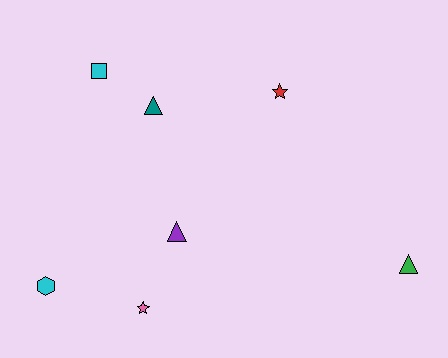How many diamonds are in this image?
There are no diamonds.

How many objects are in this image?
There are 7 objects.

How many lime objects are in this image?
There are no lime objects.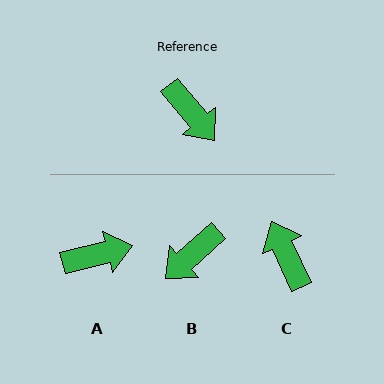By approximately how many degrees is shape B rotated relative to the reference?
Approximately 87 degrees clockwise.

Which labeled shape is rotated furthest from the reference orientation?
C, about 165 degrees away.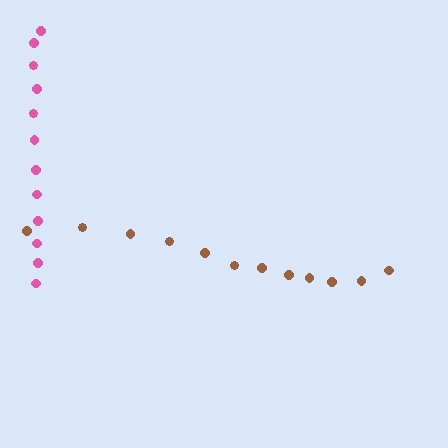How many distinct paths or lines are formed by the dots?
There are 2 distinct paths.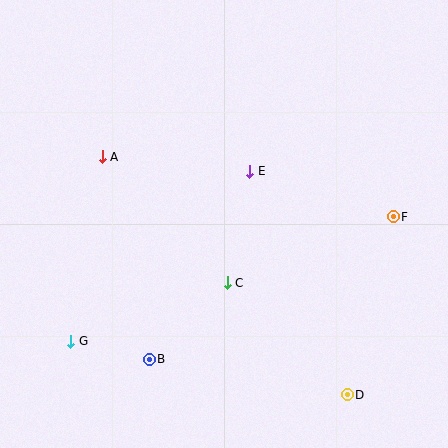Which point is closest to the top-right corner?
Point F is closest to the top-right corner.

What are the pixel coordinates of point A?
Point A is at (102, 157).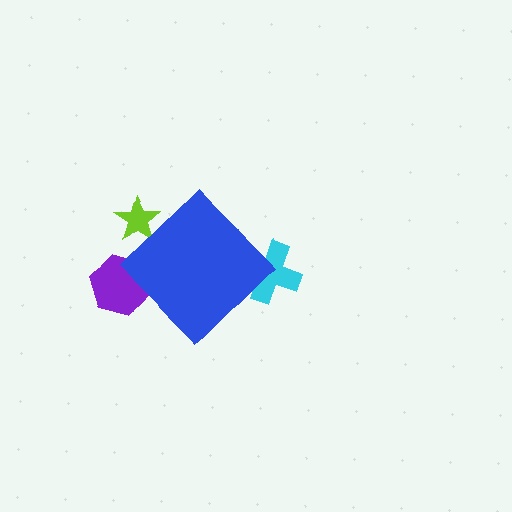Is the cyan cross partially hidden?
Yes, the cyan cross is partially hidden behind the blue diamond.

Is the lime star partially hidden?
Yes, the lime star is partially hidden behind the blue diamond.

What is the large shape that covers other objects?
A blue diamond.